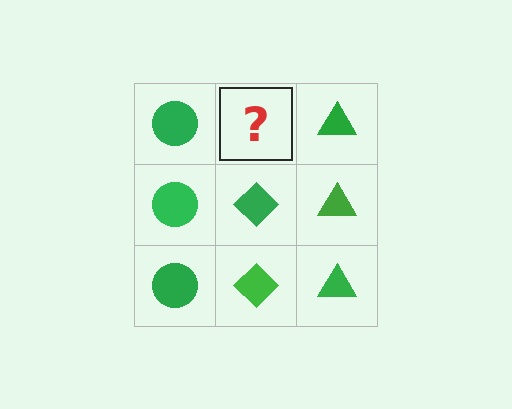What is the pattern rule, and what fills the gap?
The rule is that each column has a consistent shape. The gap should be filled with a green diamond.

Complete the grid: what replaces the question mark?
The question mark should be replaced with a green diamond.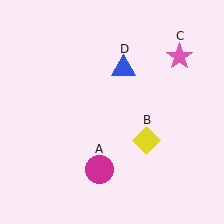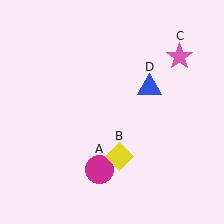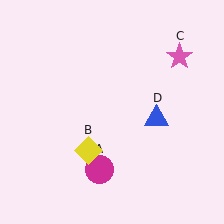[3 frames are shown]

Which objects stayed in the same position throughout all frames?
Magenta circle (object A) and pink star (object C) remained stationary.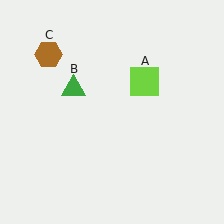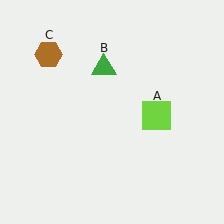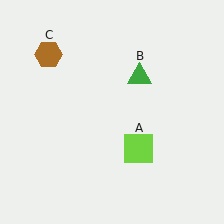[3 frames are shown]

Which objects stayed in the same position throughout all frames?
Brown hexagon (object C) remained stationary.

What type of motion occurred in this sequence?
The lime square (object A), green triangle (object B) rotated clockwise around the center of the scene.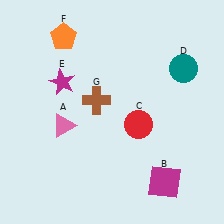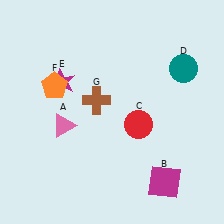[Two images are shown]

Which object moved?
The orange pentagon (F) moved down.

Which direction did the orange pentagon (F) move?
The orange pentagon (F) moved down.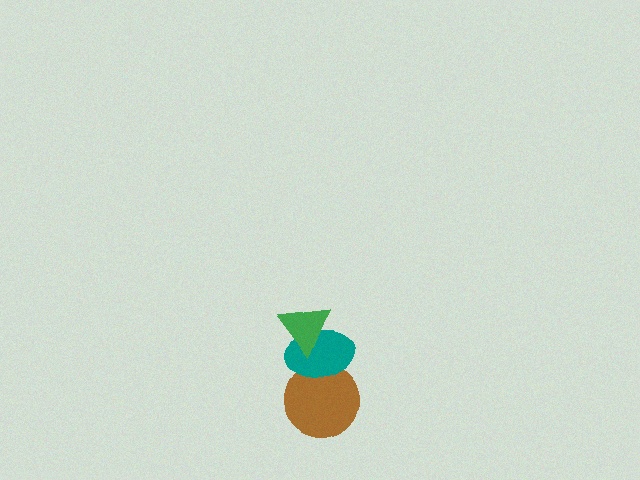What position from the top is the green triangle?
The green triangle is 1st from the top.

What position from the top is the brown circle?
The brown circle is 3rd from the top.